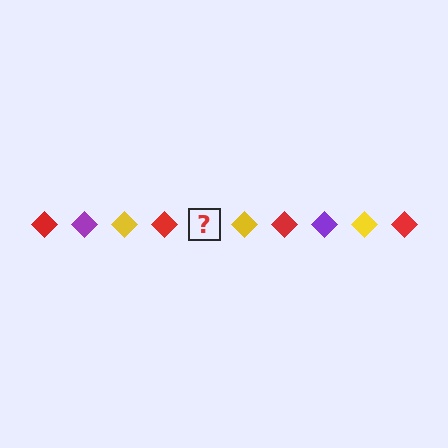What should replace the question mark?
The question mark should be replaced with a purple diamond.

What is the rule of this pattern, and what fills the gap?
The rule is that the pattern cycles through red, purple, yellow diamonds. The gap should be filled with a purple diamond.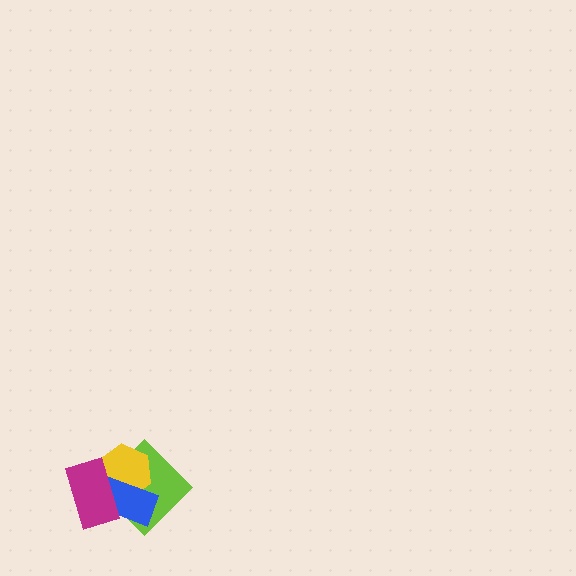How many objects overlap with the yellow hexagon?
3 objects overlap with the yellow hexagon.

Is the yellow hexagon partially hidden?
Yes, it is partially covered by another shape.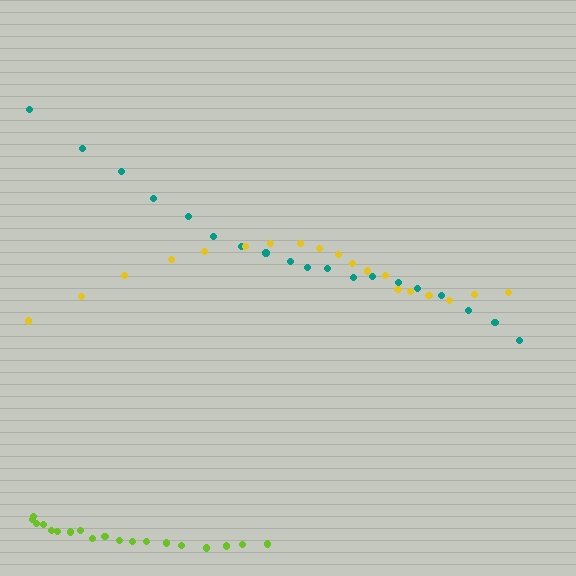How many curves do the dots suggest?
There are 3 distinct paths.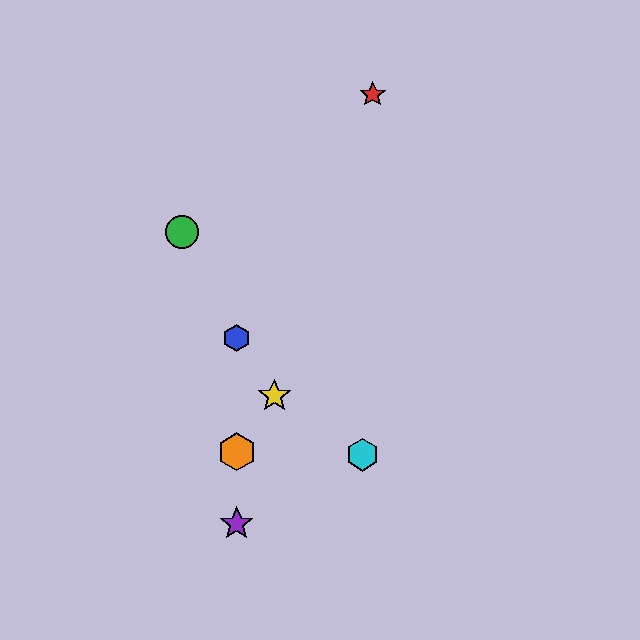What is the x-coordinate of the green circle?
The green circle is at x≈182.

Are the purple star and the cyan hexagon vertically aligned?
No, the purple star is at x≈237 and the cyan hexagon is at x≈363.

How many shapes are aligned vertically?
3 shapes (the blue hexagon, the purple star, the orange hexagon) are aligned vertically.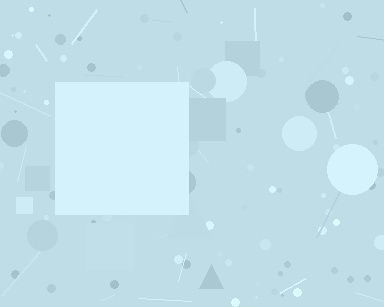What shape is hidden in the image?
A square is hidden in the image.